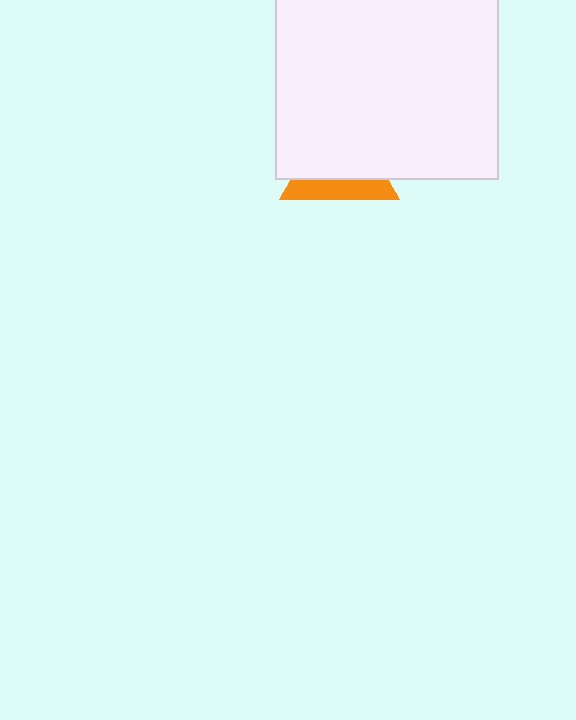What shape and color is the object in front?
The object in front is a white square.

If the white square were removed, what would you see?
You would see the complete orange triangle.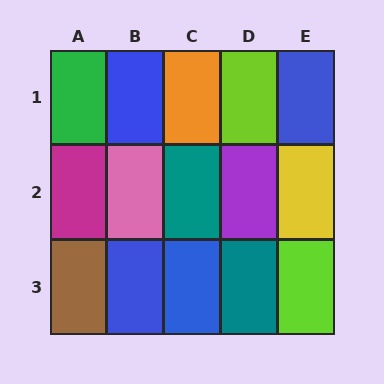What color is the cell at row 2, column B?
Pink.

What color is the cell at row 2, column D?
Purple.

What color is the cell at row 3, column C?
Blue.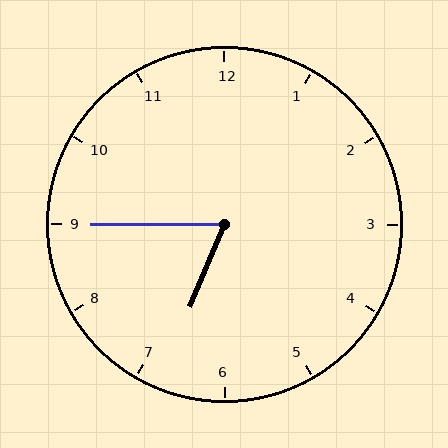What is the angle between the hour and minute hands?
Approximately 68 degrees.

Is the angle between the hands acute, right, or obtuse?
It is acute.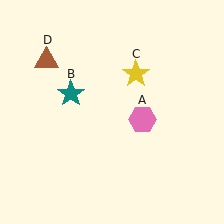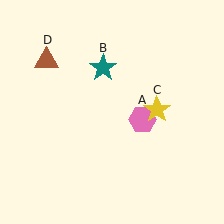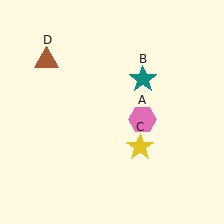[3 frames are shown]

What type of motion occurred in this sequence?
The teal star (object B), yellow star (object C) rotated clockwise around the center of the scene.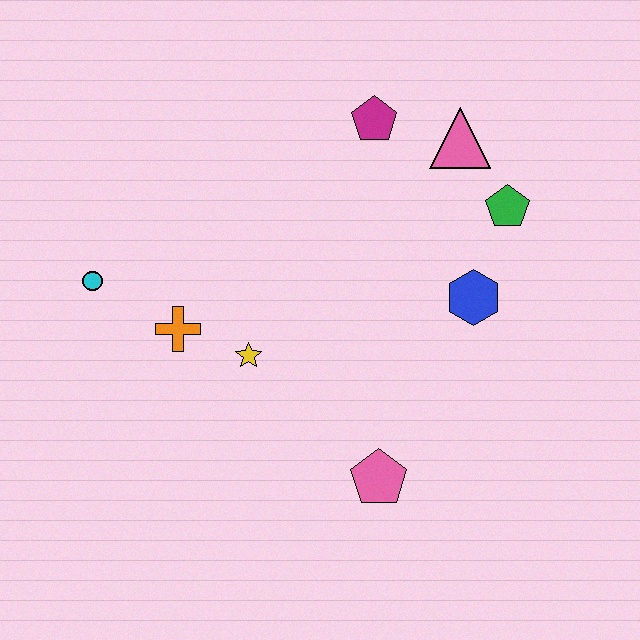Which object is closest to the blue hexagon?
The green pentagon is closest to the blue hexagon.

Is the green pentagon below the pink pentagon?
No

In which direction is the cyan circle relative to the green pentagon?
The cyan circle is to the left of the green pentagon.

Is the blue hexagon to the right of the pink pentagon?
Yes